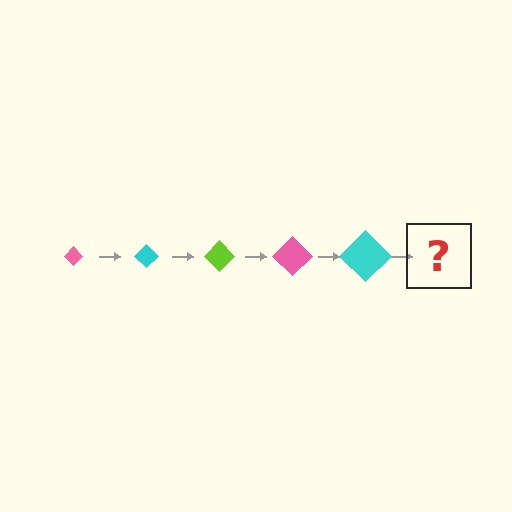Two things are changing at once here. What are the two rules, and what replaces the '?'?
The two rules are that the diamond grows larger each step and the color cycles through pink, cyan, and lime. The '?' should be a lime diamond, larger than the previous one.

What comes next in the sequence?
The next element should be a lime diamond, larger than the previous one.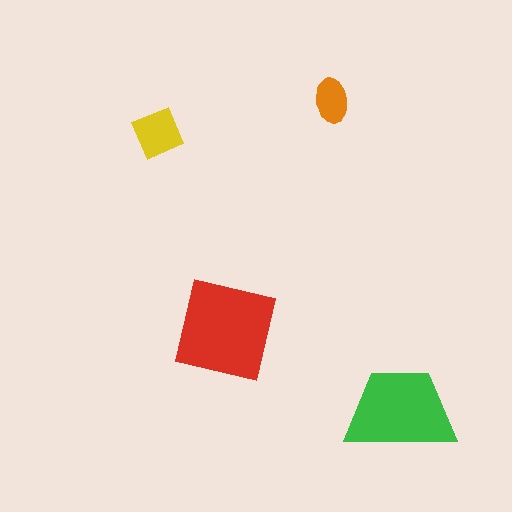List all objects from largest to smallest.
The red square, the green trapezoid, the yellow square, the orange ellipse.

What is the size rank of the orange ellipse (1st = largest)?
4th.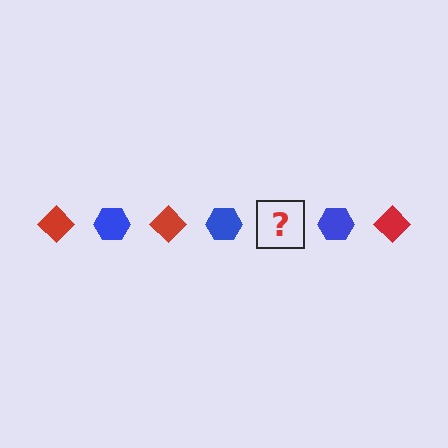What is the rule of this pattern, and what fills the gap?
The rule is that the pattern alternates between red diamond and blue hexagon. The gap should be filled with a red diamond.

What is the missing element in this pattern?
The missing element is a red diamond.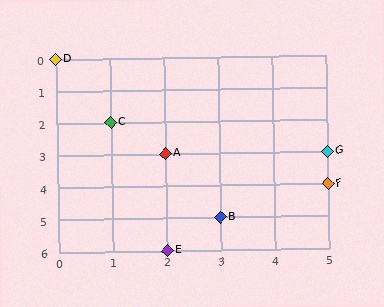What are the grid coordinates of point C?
Point C is at grid coordinates (1, 2).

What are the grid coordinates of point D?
Point D is at grid coordinates (0, 0).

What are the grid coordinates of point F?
Point F is at grid coordinates (5, 4).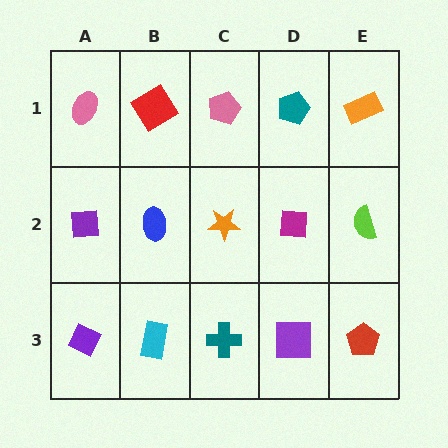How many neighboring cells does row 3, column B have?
3.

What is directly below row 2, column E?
A red pentagon.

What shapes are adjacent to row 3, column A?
A purple square (row 2, column A), a cyan rectangle (row 3, column B).